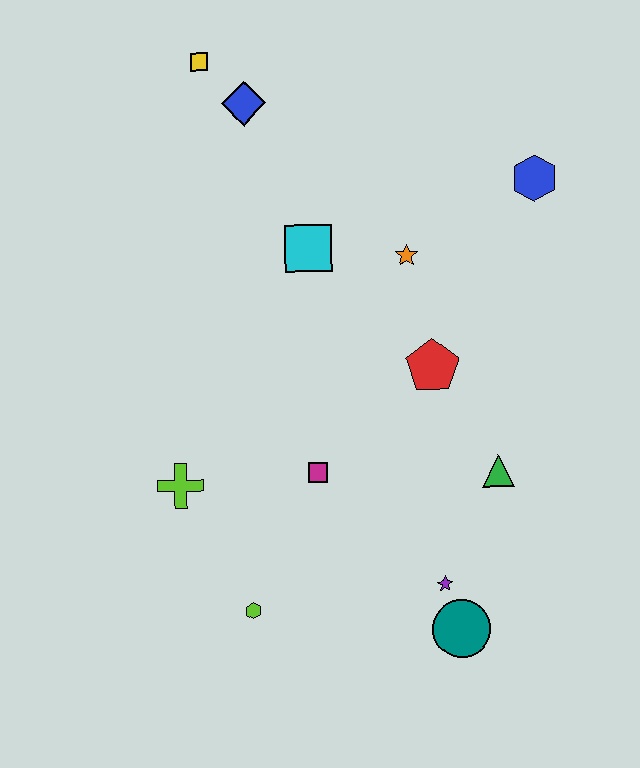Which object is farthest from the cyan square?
The teal circle is farthest from the cyan square.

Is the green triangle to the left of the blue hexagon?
Yes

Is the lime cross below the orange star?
Yes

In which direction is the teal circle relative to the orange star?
The teal circle is below the orange star.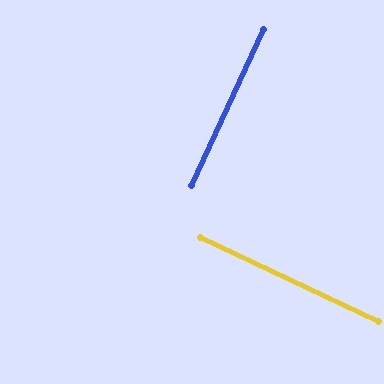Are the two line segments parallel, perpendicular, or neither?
Perpendicular — they meet at approximately 90°.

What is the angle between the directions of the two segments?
Approximately 90 degrees.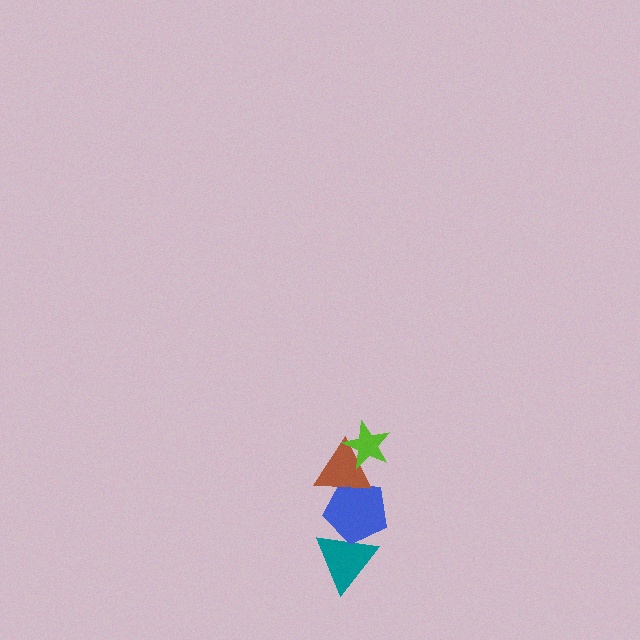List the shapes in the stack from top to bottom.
From top to bottom: the lime star, the brown triangle, the blue pentagon, the teal triangle.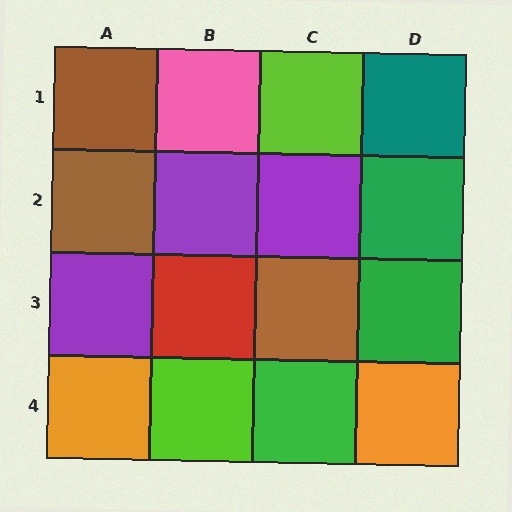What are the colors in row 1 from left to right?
Brown, pink, lime, teal.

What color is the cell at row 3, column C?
Brown.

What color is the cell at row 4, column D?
Orange.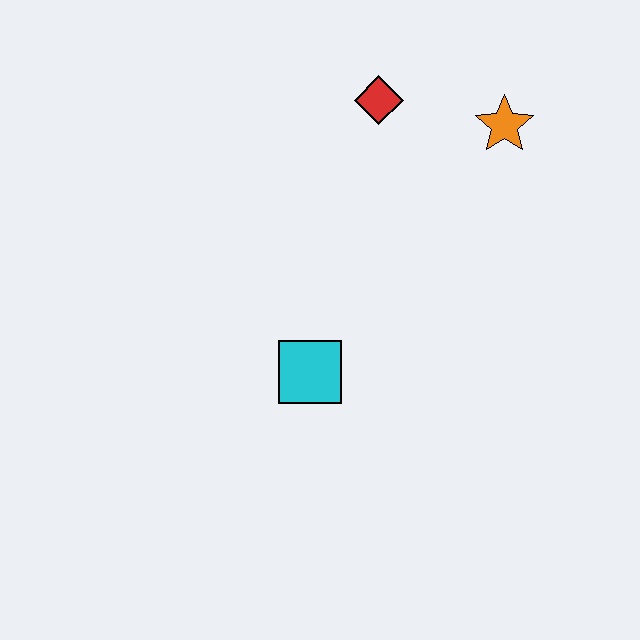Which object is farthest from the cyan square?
The orange star is farthest from the cyan square.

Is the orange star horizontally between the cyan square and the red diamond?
No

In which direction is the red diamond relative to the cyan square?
The red diamond is above the cyan square.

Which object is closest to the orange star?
The red diamond is closest to the orange star.